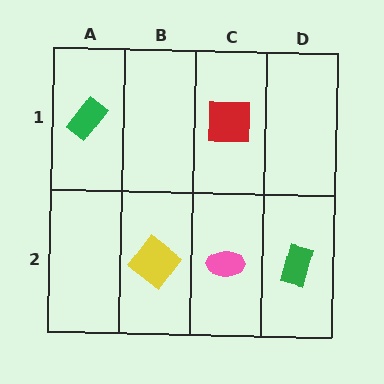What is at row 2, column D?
A green rectangle.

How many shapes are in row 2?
3 shapes.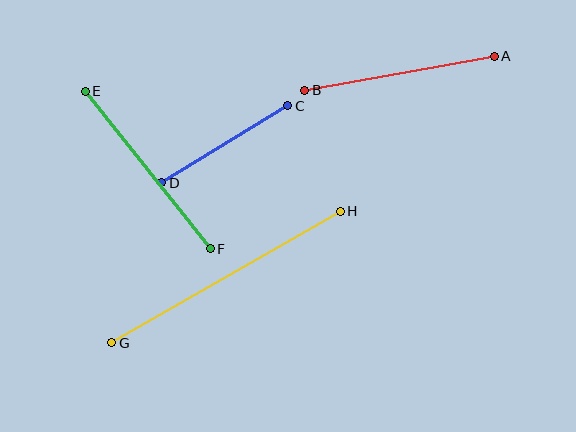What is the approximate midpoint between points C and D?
The midpoint is at approximately (225, 144) pixels.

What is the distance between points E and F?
The distance is approximately 201 pixels.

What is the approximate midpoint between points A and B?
The midpoint is at approximately (399, 73) pixels.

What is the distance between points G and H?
The distance is approximately 263 pixels.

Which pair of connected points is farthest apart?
Points G and H are farthest apart.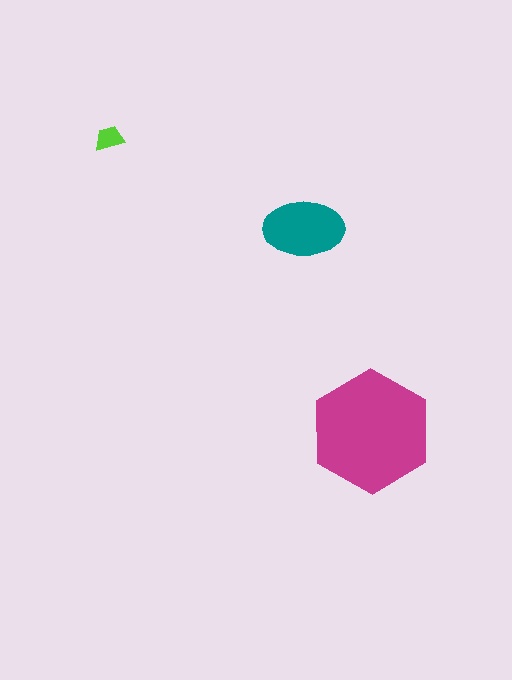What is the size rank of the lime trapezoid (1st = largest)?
3rd.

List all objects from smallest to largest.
The lime trapezoid, the teal ellipse, the magenta hexagon.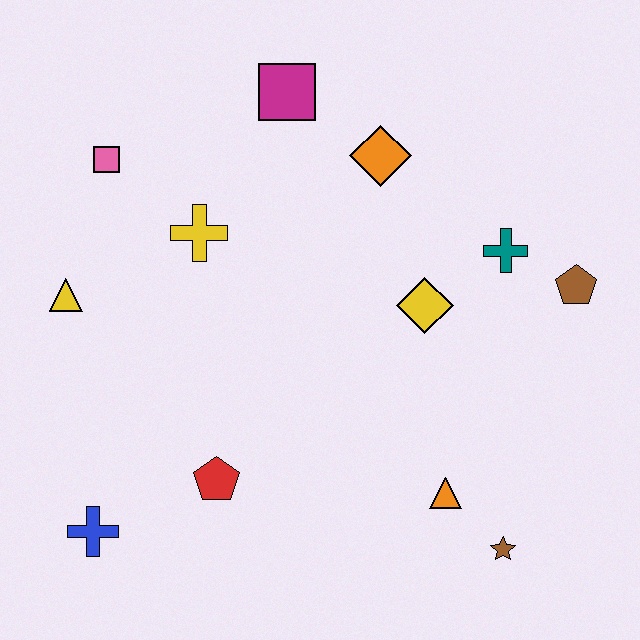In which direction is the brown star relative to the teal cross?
The brown star is below the teal cross.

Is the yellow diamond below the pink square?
Yes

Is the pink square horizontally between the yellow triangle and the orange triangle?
Yes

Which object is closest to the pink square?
The yellow cross is closest to the pink square.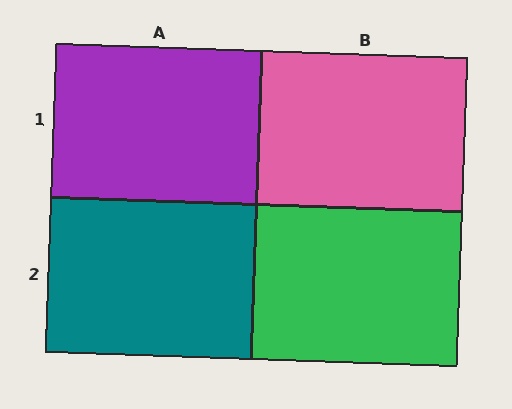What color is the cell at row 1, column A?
Purple.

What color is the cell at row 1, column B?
Pink.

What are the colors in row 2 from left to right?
Teal, green.